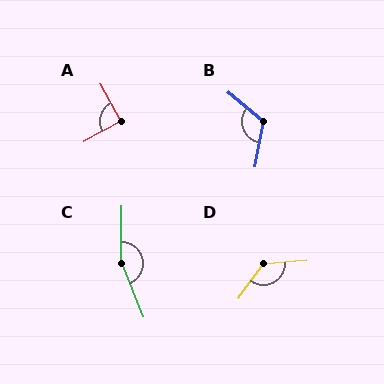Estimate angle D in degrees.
Approximately 130 degrees.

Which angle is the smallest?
A, at approximately 89 degrees.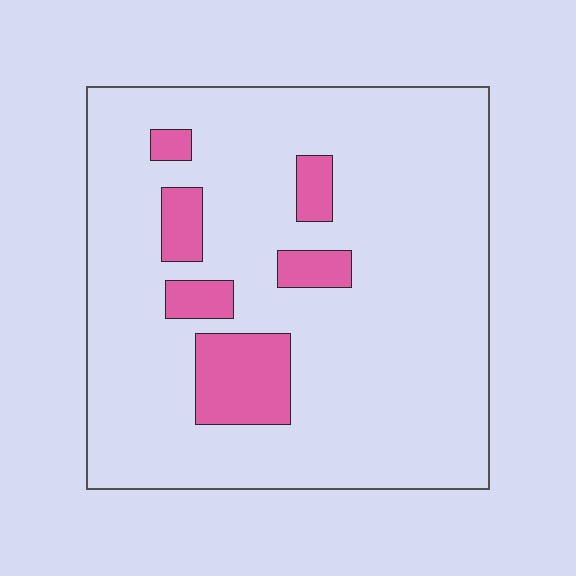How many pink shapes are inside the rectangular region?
6.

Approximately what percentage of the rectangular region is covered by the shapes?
Approximately 15%.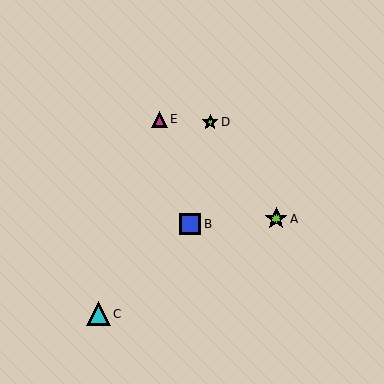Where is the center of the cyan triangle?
The center of the cyan triangle is at (98, 314).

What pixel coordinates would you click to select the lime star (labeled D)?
Click at (210, 122) to select the lime star D.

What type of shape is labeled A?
Shape A is a lime star.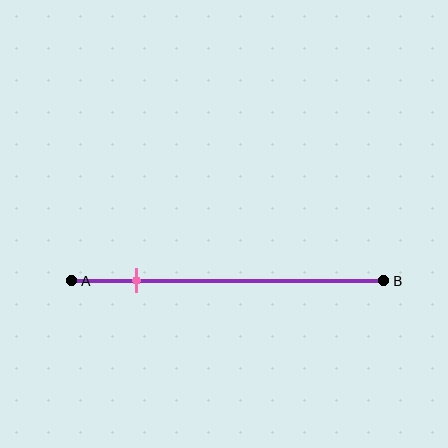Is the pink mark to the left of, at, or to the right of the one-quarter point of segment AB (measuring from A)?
The pink mark is to the left of the one-quarter point of segment AB.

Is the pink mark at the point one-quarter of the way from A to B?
No, the mark is at about 20% from A, not at the 25% one-quarter point.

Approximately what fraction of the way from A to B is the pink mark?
The pink mark is approximately 20% of the way from A to B.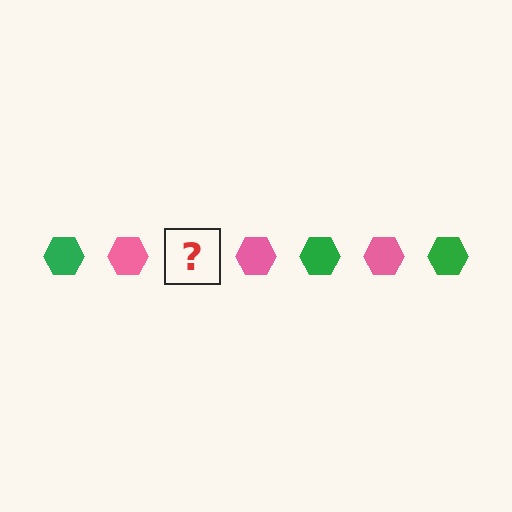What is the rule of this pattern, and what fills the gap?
The rule is that the pattern cycles through green, pink hexagons. The gap should be filled with a green hexagon.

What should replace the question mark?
The question mark should be replaced with a green hexagon.